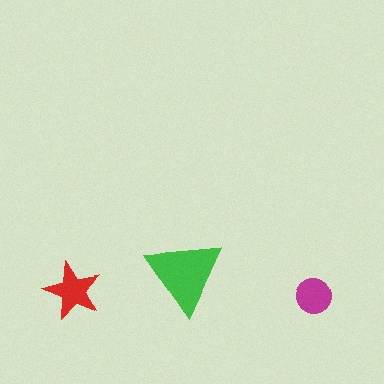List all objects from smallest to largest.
The magenta circle, the red star, the green triangle.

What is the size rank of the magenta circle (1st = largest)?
3rd.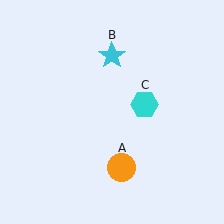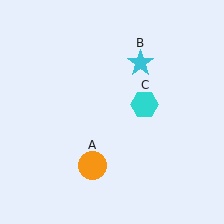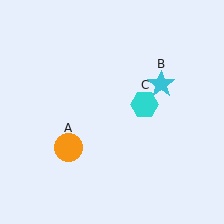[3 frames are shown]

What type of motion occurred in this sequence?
The orange circle (object A), cyan star (object B) rotated clockwise around the center of the scene.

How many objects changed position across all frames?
2 objects changed position: orange circle (object A), cyan star (object B).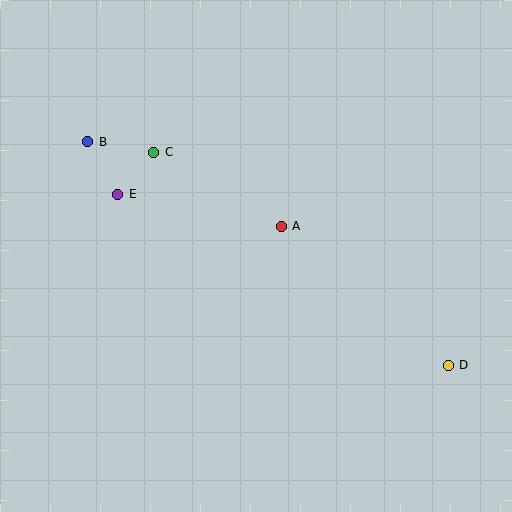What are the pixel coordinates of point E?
Point E is at (118, 194).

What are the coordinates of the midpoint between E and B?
The midpoint between E and B is at (103, 168).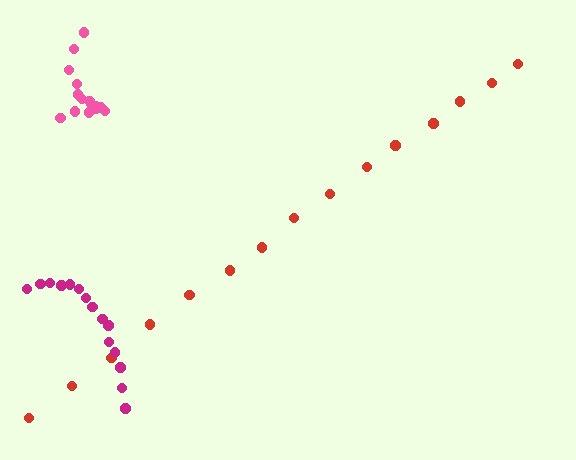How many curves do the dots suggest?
There are 3 distinct paths.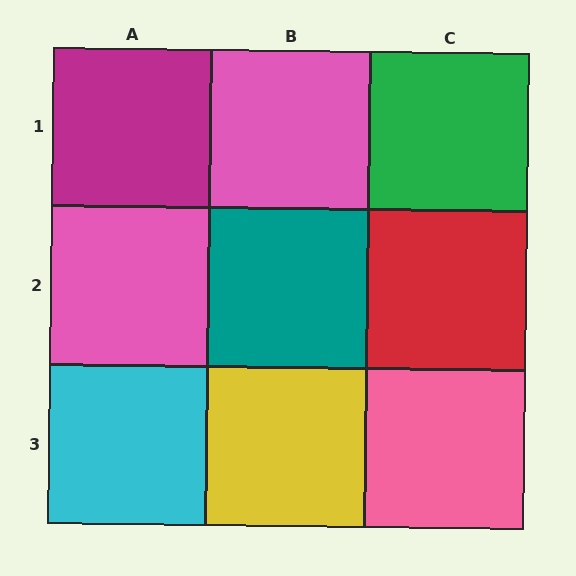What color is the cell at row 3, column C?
Pink.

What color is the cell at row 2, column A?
Pink.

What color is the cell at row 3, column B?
Yellow.